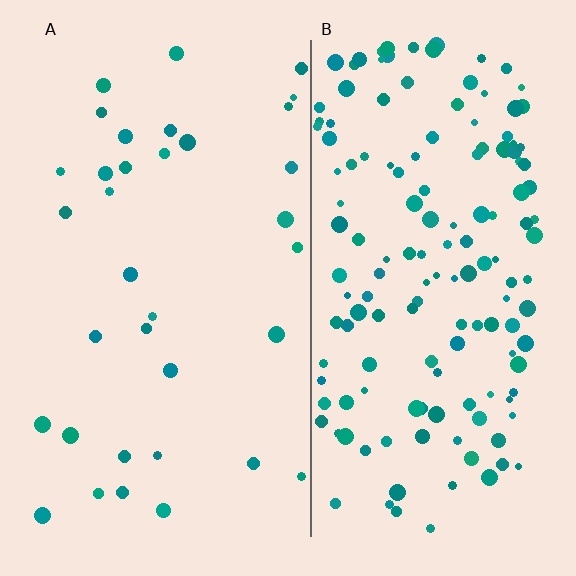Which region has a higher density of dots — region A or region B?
B (the right).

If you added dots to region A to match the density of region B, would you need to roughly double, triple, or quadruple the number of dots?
Approximately quadruple.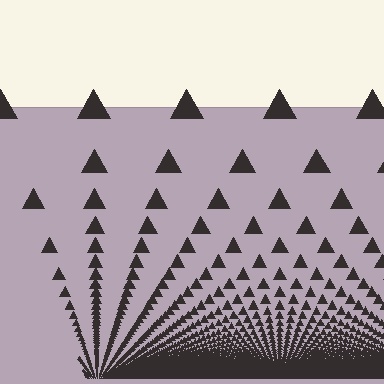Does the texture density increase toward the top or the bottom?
Density increases toward the bottom.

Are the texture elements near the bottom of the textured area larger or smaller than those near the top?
Smaller. The gradient is inverted — elements near the bottom are smaller and denser.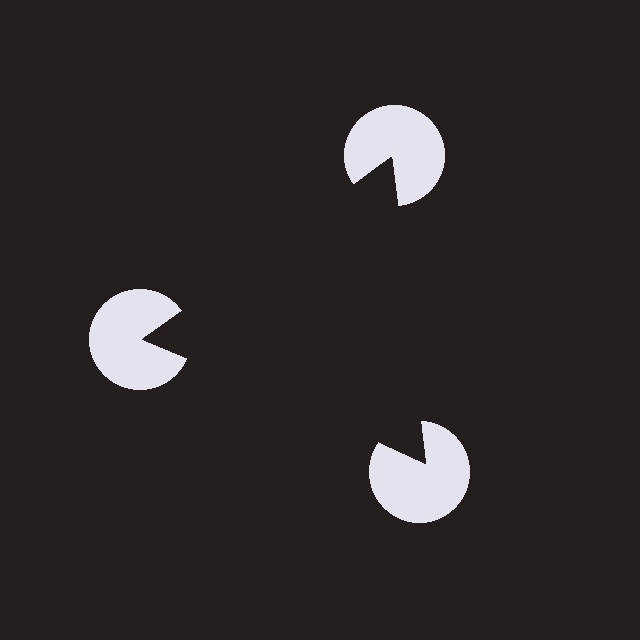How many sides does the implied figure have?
3 sides.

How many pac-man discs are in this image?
There are 3 — one at each vertex of the illusory triangle.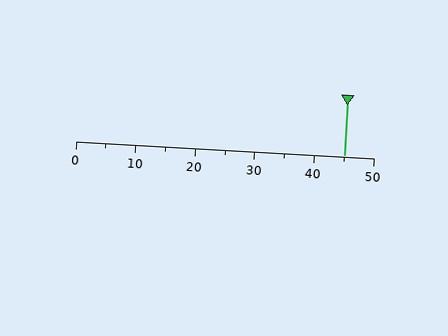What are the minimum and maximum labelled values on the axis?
The axis runs from 0 to 50.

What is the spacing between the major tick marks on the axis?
The major ticks are spaced 10 apart.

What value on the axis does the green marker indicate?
The marker indicates approximately 45.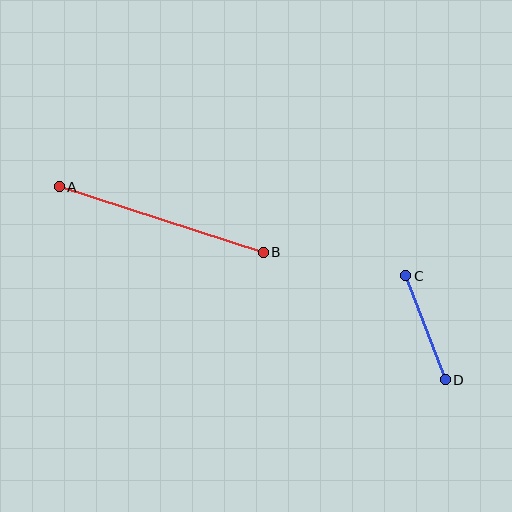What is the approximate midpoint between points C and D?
The midpoint is at approximately (425, 328) pixels.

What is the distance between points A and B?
The distance is approximately 214 pixels.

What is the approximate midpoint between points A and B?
The midpoint is at approximately (161, 220) pixels.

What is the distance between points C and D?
The distance is approximately 111 pixels.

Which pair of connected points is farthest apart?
Points A and B are farthest apart.